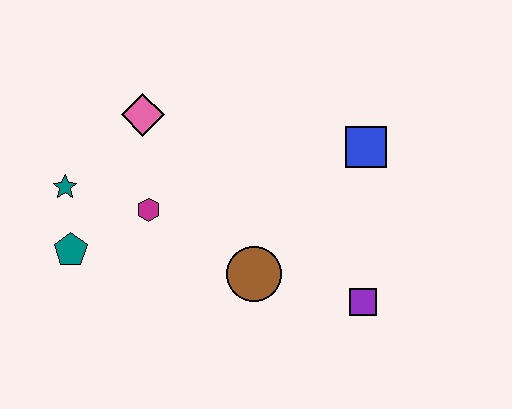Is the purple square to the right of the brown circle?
Yes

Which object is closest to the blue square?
The purple square is closest to the blue square.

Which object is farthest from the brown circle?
The teal star is farthest from the brown circle.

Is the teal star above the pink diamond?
No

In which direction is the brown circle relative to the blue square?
The brown circle is below the blue square.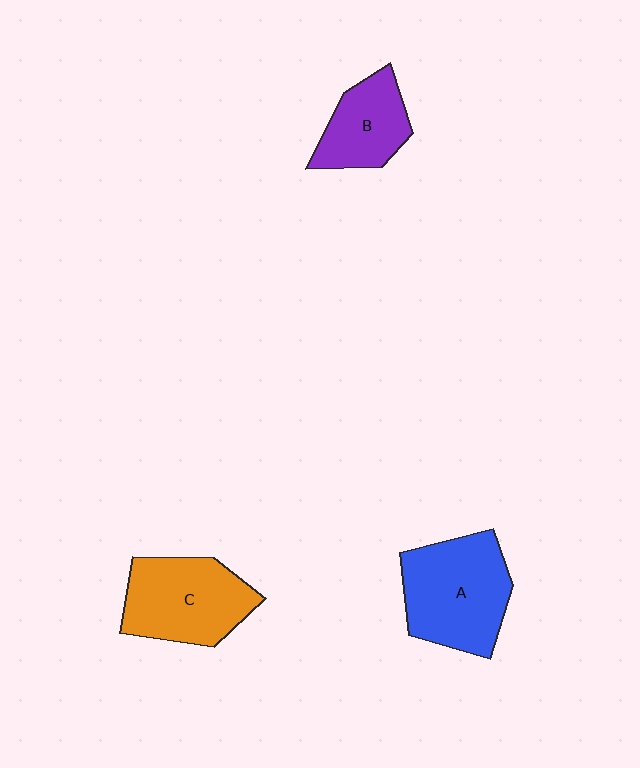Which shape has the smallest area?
Shape B (purple).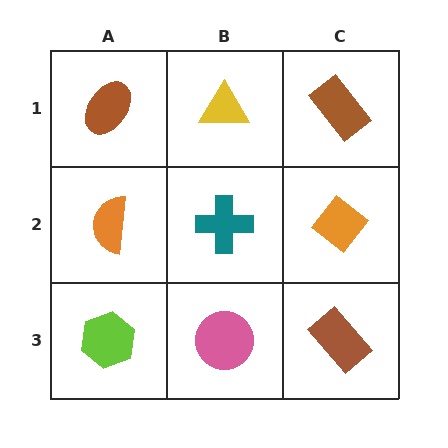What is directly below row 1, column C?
An orange diamond.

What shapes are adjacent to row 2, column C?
A brown rectangle (row 1, column C), a brown rectangle (row 3, column C), a teal cross (row 2, column B).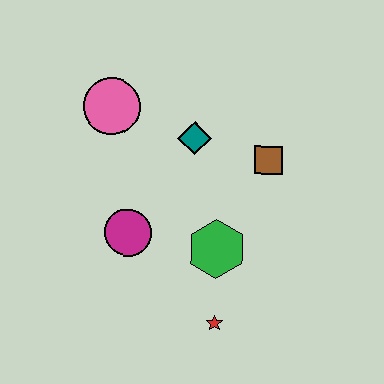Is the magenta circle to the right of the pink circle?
Yes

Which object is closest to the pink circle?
The teal diamond is closest to the pink circle.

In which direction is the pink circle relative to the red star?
The pink circle is above the red star.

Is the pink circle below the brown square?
No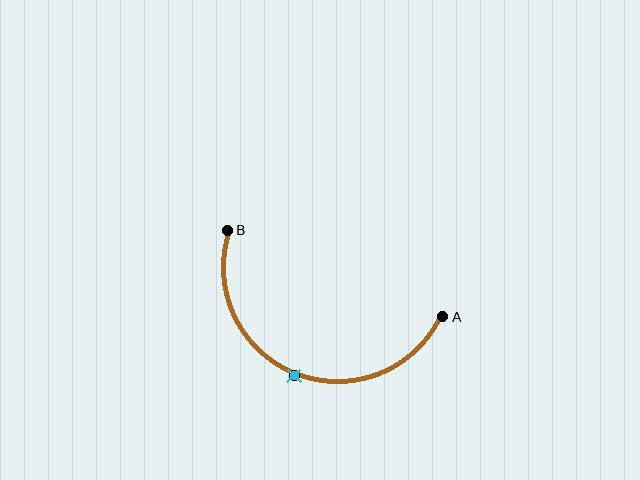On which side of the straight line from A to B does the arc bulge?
The arc bulges below the straight line connecting A and B.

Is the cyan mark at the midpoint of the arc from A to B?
Yes. The cyan mark lies on the arc at equal arc-length from both A and B — it is the arc midpoint.